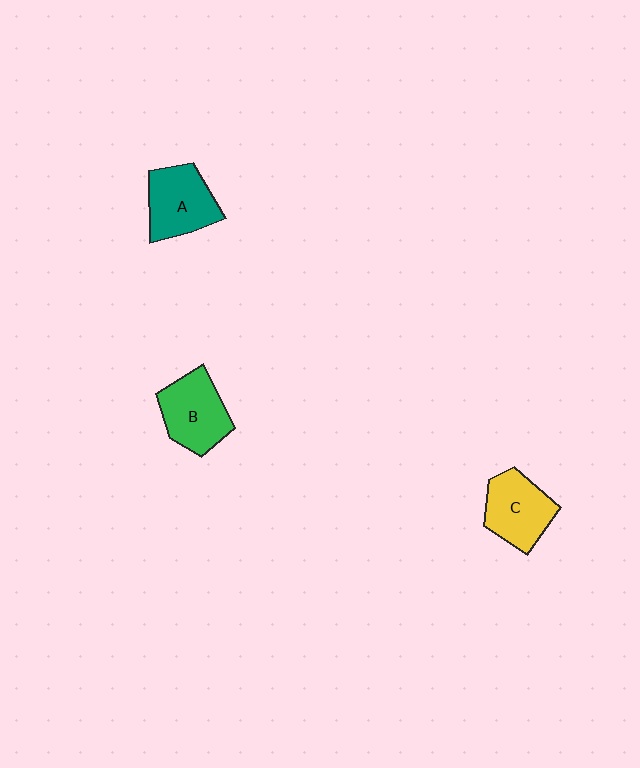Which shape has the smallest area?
Shape C (yellow).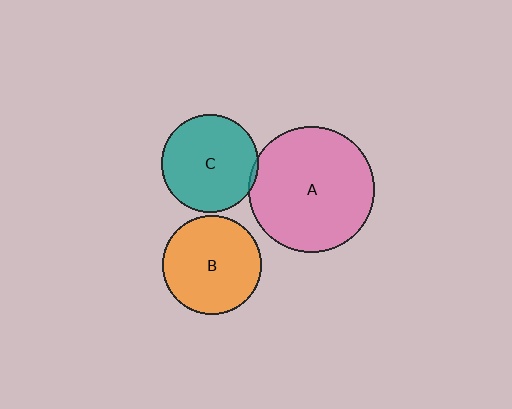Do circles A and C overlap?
Yes.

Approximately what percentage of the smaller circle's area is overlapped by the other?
Approximately 5%.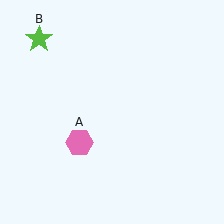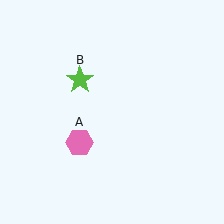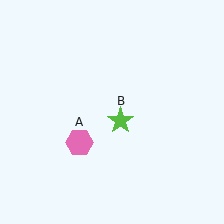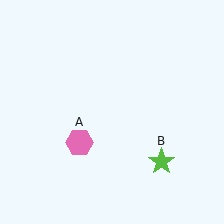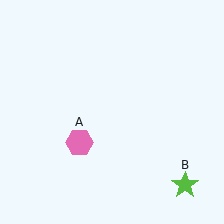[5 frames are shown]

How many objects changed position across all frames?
1 object changed position: lime star (object B).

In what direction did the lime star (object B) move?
The lime star (object B) moved down and to the right.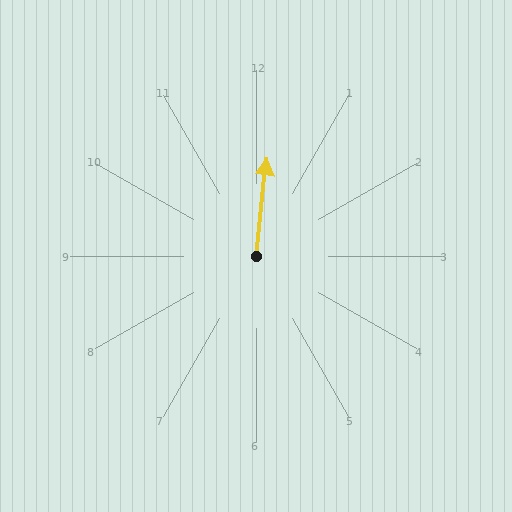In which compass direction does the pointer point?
North.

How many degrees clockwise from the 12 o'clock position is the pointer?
Approximately 6 degrees.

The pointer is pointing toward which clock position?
Roughly 12 o'clock.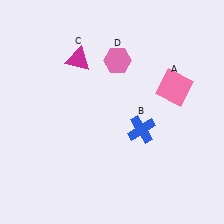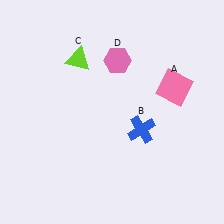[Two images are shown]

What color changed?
The triangle (C) changed from magenta in Image 1 to lime in Image 2.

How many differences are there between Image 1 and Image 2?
There is 1 difference between the two images.